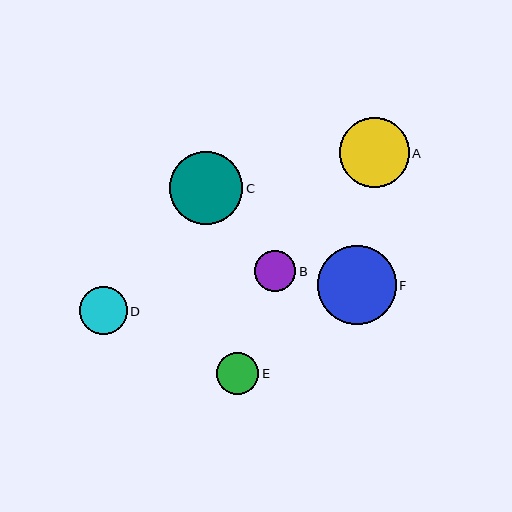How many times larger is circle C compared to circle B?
Circle C is approximately 1.8 times the size of circle B.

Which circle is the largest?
Circle F is the largest with a size of approximately 78 pixels.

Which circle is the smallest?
Circle B is the smallest with a size of approximately 41 pixels.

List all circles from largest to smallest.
From largest to smallest: F, C, A, D, E, B.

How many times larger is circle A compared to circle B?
Circle A is approximately 1.7 times the size of circle B.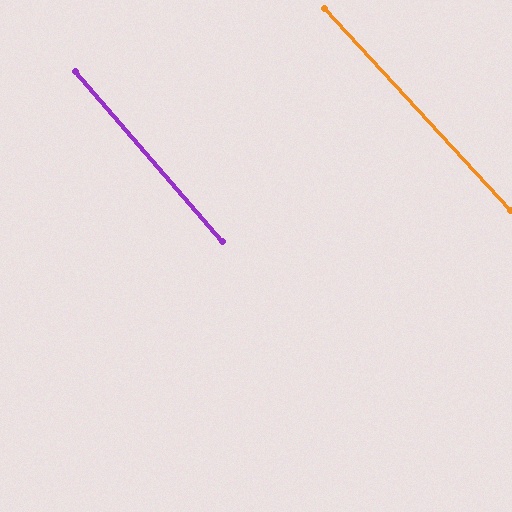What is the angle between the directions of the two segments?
Approximately 2 degrees.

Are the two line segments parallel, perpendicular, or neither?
Parallel — their directions differ by only 1.7°.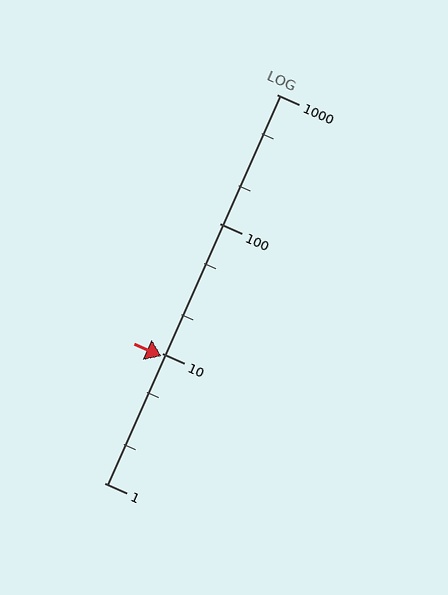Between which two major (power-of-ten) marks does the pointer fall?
The pointer is between 1 and 10.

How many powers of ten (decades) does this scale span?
The scale spans 3 decades, from 1 to 1000.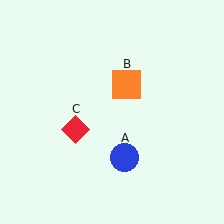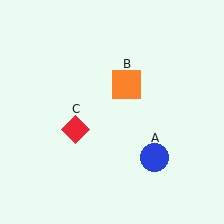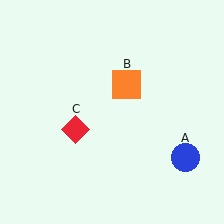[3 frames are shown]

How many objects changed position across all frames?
1 object changed position: blue circle (object A).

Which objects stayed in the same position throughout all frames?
Orange square (object B) and red diamond (object C) remained stationary.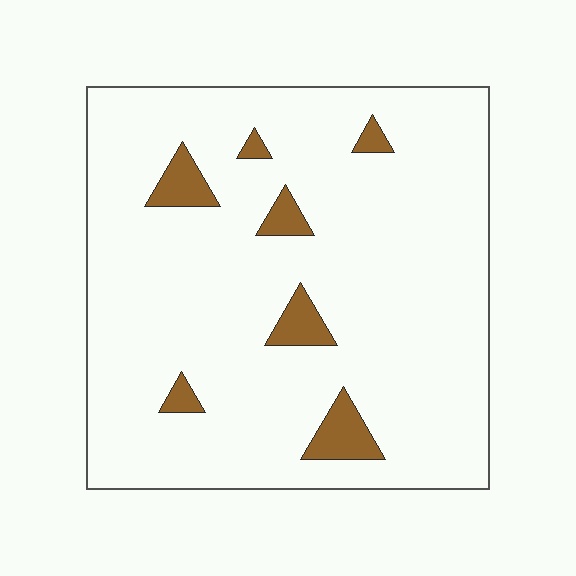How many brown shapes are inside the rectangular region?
7.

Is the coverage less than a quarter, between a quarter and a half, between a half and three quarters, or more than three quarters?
Less than a quarter.